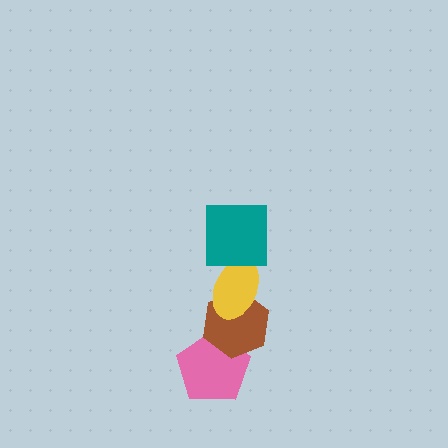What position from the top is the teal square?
The teal square is 1st from the top.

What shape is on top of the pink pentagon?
The brown hexagon is on top of the pink pentagon.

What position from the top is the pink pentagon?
The pink pentagon is 4th from the top.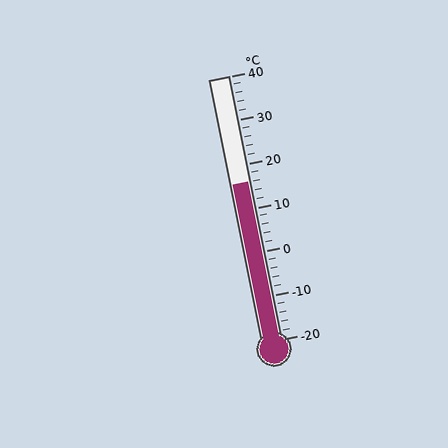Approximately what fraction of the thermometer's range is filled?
The thermometer is filled to approximately 60% of its range.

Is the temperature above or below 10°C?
The temperature is above 10°C.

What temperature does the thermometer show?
The thermometer shows approximately 16°C.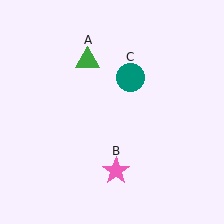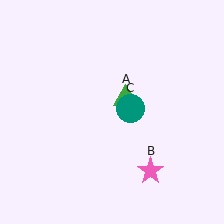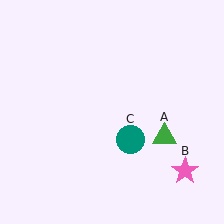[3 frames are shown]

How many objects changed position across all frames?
3 objects changed position: green triangle (object A), pink star (object B), teal circle (object C).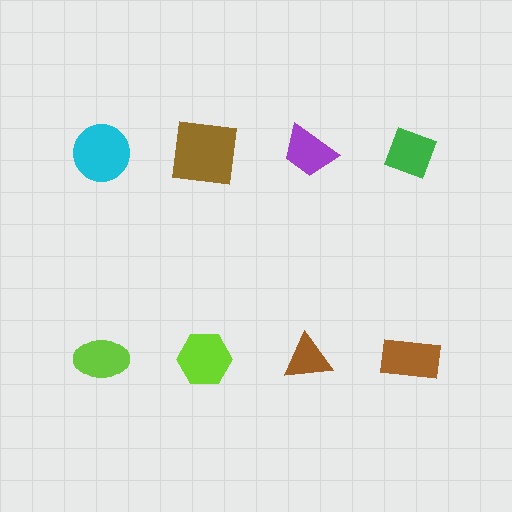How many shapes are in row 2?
4 shapes.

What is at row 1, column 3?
A purple trapezoid.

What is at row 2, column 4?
A brown rectangle.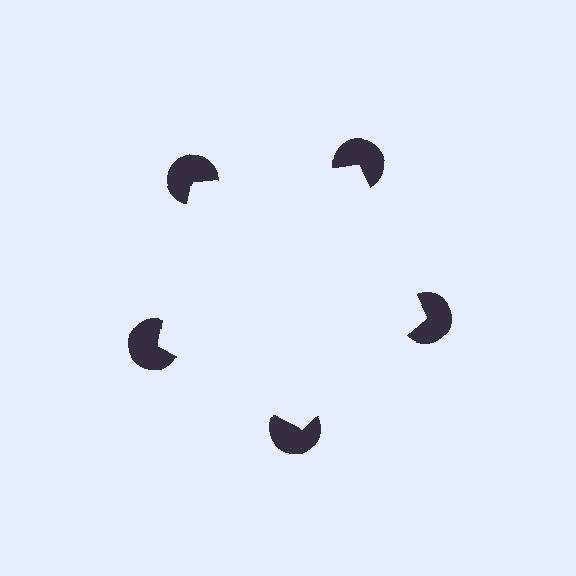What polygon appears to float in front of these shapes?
An illusory pentagon — its edges are inferred from the aligned wedge cuts in the pac-man discs, not physically drawn.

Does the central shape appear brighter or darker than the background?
It typically appears slightly brighter than the background, even though no actual brightness change is drawn.